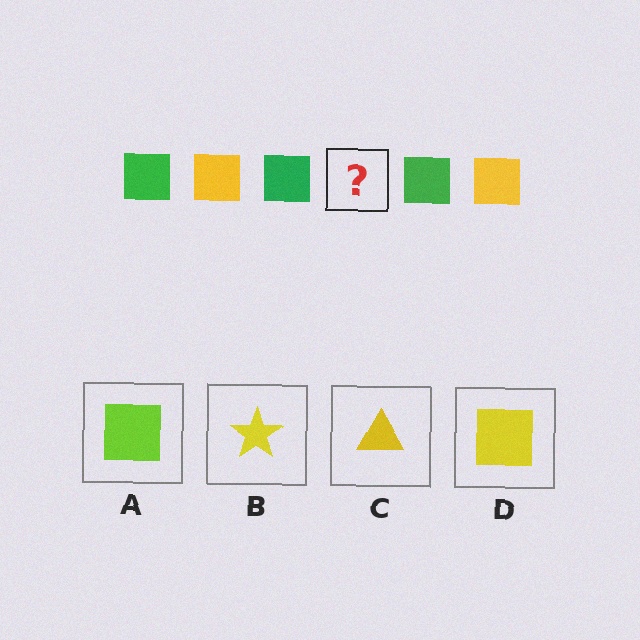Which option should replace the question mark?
Option D.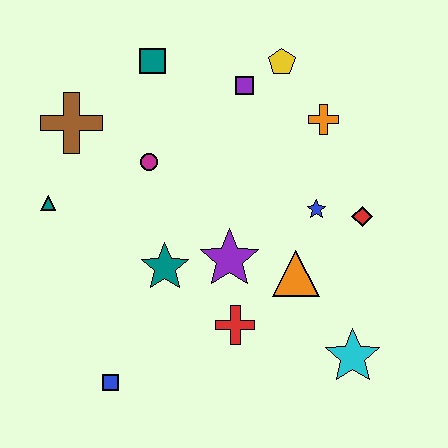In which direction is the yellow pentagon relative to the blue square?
The yellow pentagon is above the blue square.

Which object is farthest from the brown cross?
The cyan star is farthest from the brown cross.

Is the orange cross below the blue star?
No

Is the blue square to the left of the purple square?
Yes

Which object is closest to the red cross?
The purple star is closest to the red cross.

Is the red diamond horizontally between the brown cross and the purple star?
No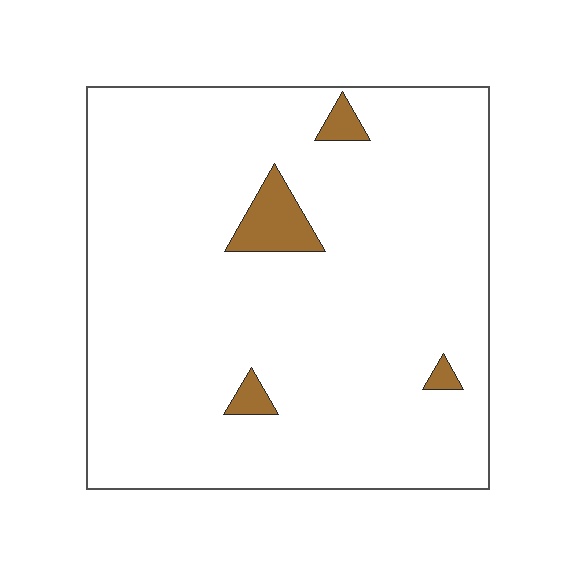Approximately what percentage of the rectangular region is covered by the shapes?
Approximately 5%.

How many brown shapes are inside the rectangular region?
4.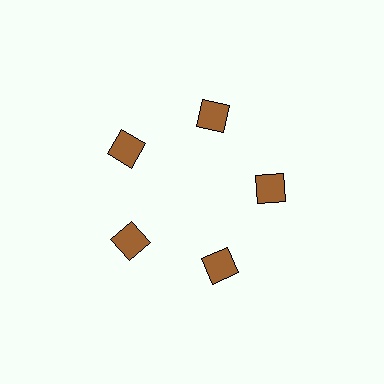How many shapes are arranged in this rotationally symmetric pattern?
There are 5 shapes, arranged in 5 groups of 1.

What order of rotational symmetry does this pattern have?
This pattern has 5-fold rotational symmetry.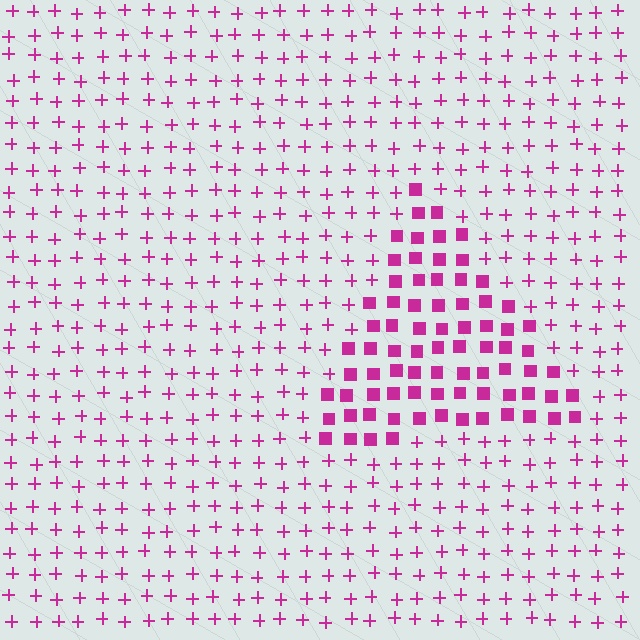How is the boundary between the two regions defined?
The boundary is defined by a change in element shape: squares inside vs. plus signs outside. All elements share the same color and spacing.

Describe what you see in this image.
The image is filled with small magenta elements arranged in a uniform grid. A triangle-shaped region contains squares, while the surrounding area contains plus signs. The boundary is defined purely by the change in element shape.